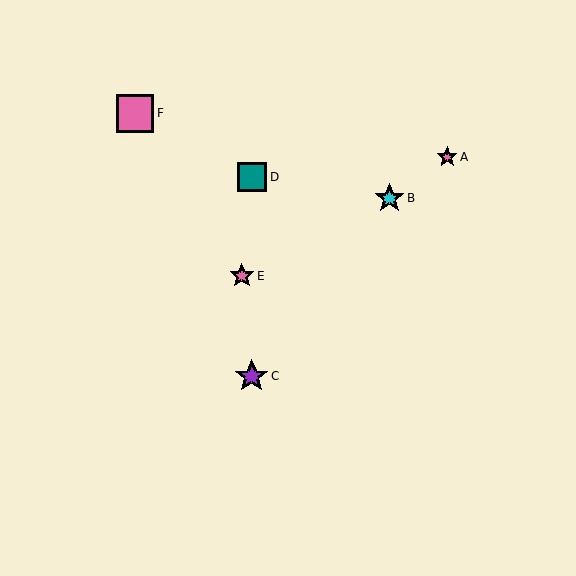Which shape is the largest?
The pink square (labeled F) is the largest.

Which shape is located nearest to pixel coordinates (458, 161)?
The pink star (labeled A) at (447, 157) is nearest to that location.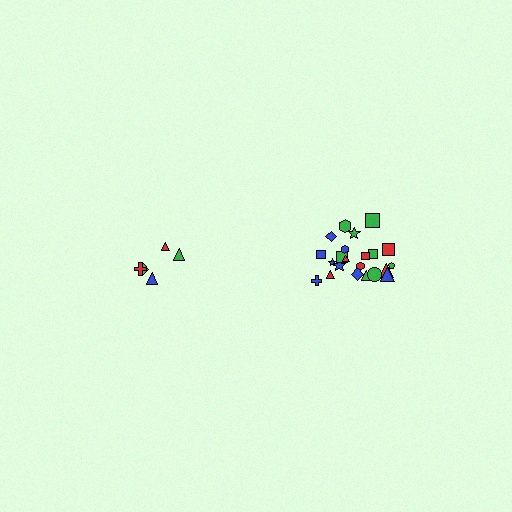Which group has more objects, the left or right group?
The right group.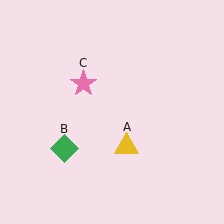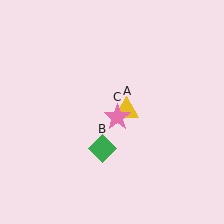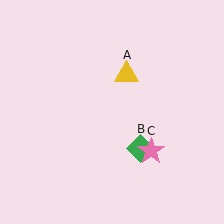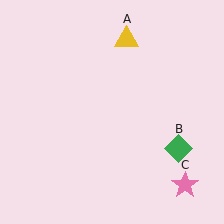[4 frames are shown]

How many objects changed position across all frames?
3 objects changed position: yellow triangle (object A), green diamond (object B), pink star (object C).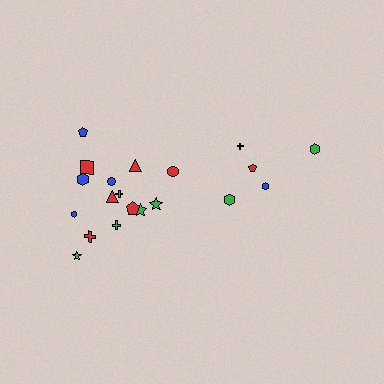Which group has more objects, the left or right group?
The left group.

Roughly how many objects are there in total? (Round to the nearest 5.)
Roughly 20 objects in total.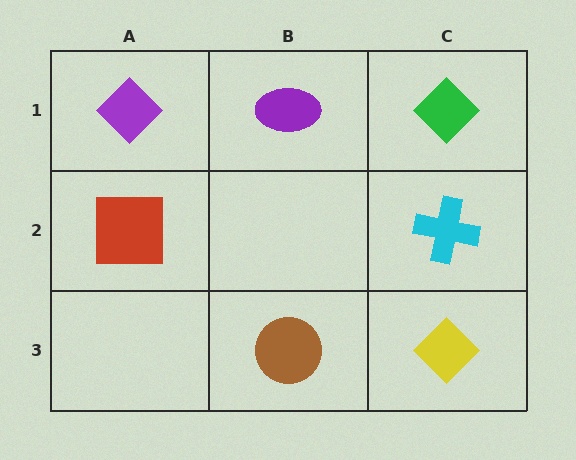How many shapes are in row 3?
2 shapes.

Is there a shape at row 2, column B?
No, that cell is empty.